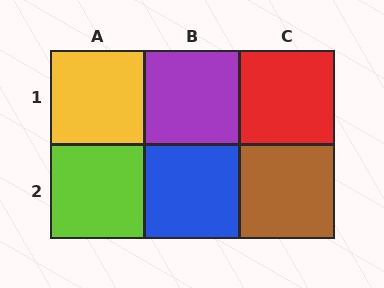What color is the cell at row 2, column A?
Lime.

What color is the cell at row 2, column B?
Blue.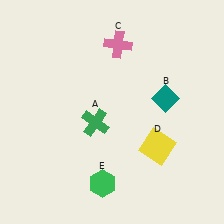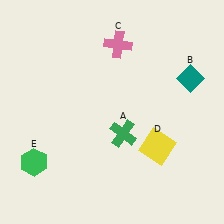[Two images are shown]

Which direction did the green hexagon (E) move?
The green hexagon (E) moved left.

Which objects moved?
The objects that moved are: the green cross (A), the teal diamond (B), the green hexagon (E).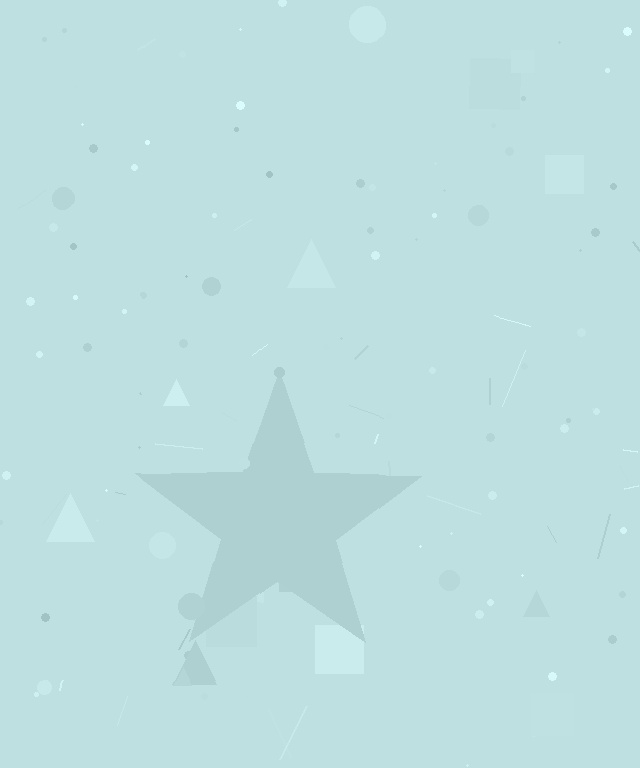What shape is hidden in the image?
A star is hidden in the image.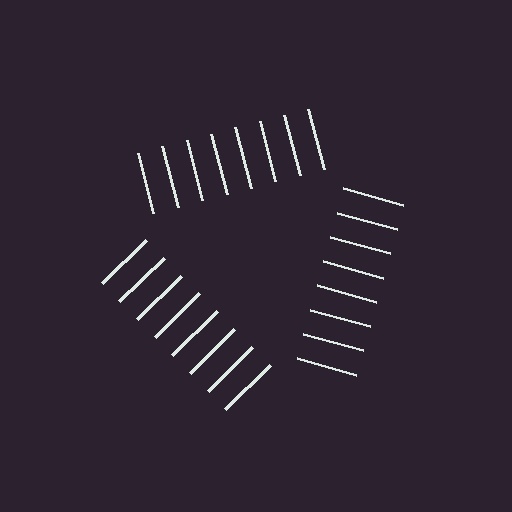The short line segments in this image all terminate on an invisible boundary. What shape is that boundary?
An illusory triangle — the line segments terminate on its edges but no continuous stroke is drawn.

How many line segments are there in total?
24 — 8 along each of the 3 edges.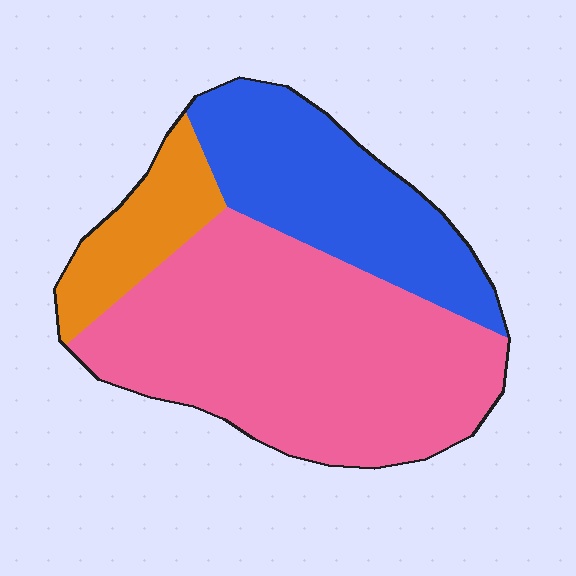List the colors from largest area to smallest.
From largest to smallest: pink, blue, orange.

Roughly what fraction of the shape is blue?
Blue takes up between a quarter and a half of the shape.